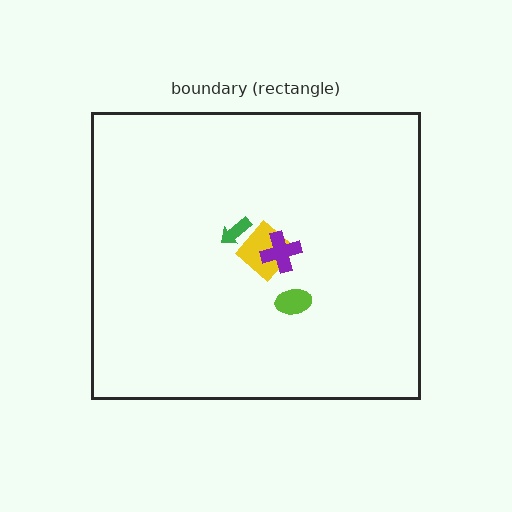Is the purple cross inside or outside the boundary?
Inside.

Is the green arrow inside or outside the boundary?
Inside.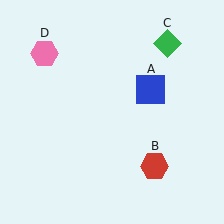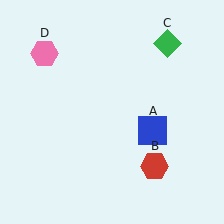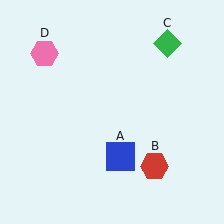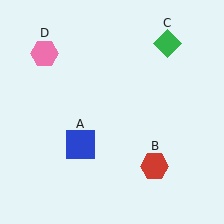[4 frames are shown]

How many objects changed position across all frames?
1 object changed position: blue square (object A).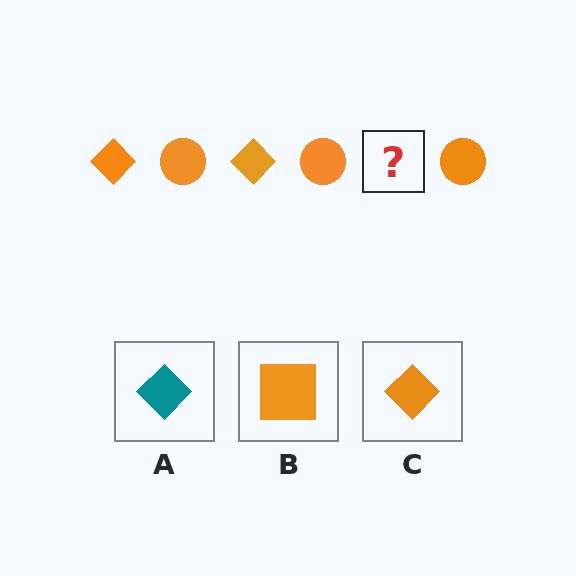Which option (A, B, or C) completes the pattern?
C.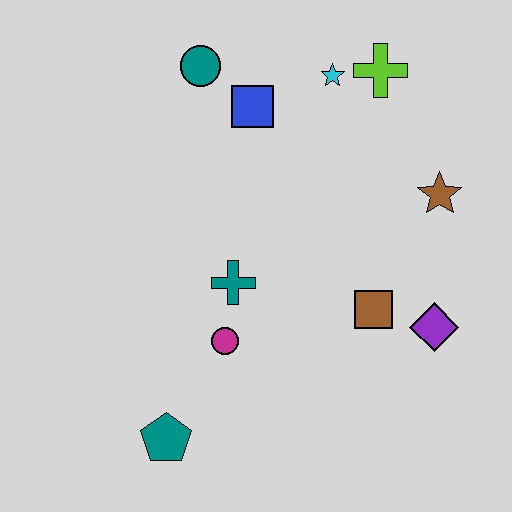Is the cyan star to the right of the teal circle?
Yes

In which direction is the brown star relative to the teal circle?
The brown star is to the right of the teal circle.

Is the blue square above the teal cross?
Yes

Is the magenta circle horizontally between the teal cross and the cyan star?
No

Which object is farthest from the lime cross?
The teal pentagon is farthest from the lime cross.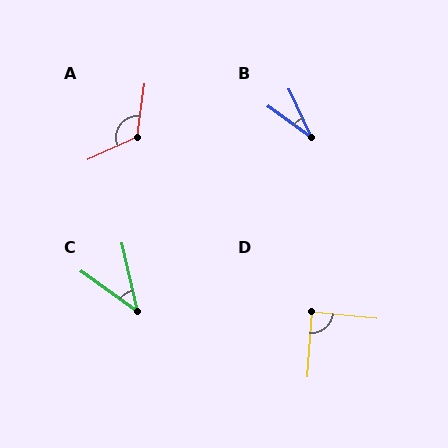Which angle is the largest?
A, at approximately 122 degrees.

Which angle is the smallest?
B, at approximately 29 degrees.